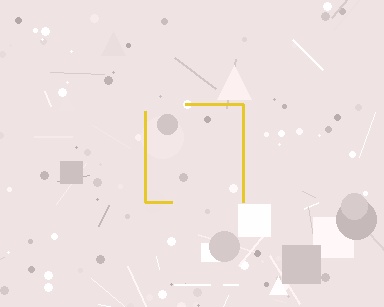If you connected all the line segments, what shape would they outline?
They would outline a square.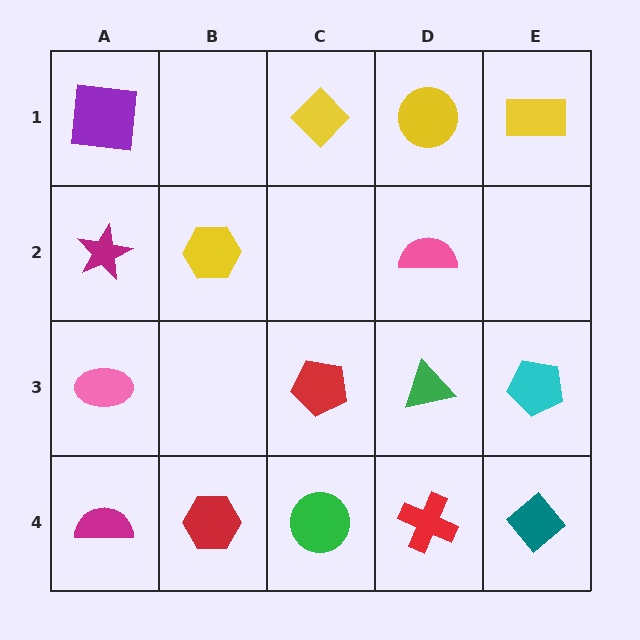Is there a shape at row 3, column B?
No, that cell is empty.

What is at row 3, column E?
A cyan pentagon.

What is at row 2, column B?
A yellow hexagon.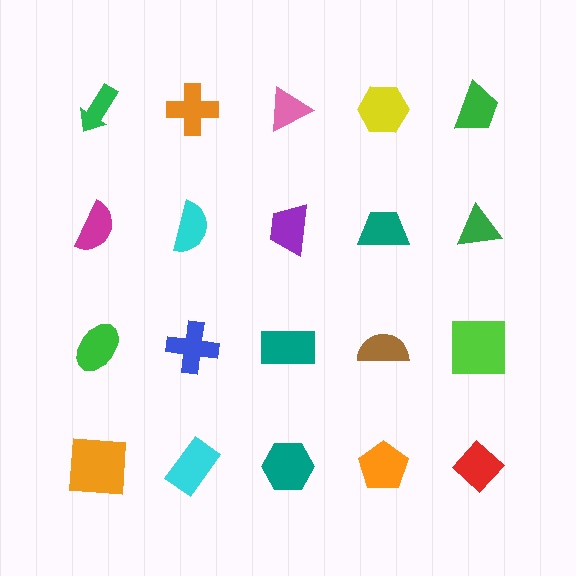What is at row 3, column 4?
A brown semicircle.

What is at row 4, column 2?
A cyan rectangle.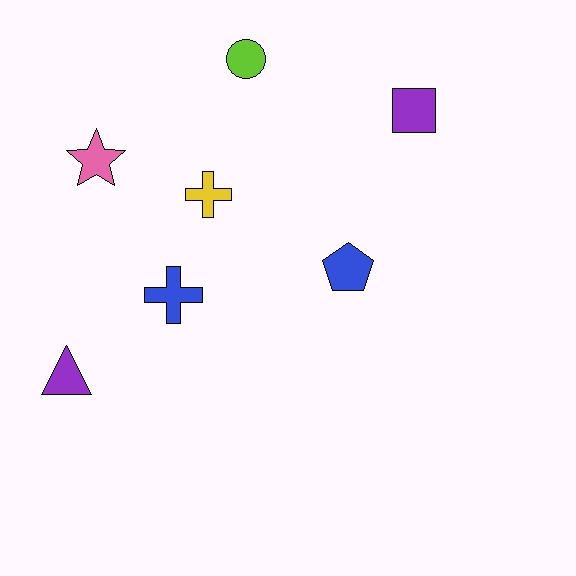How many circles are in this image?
There is 1 circle.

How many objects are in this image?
There are 7 objects.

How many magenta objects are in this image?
There are no magenta objects.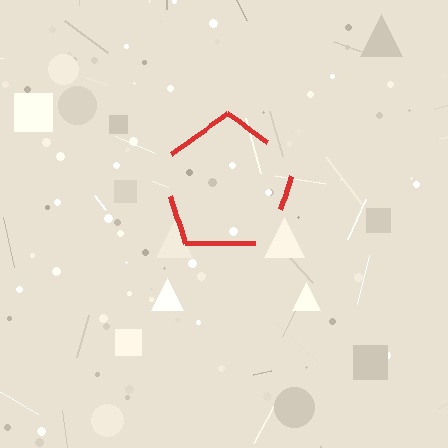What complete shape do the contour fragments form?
The contour fragments form a pentagon.